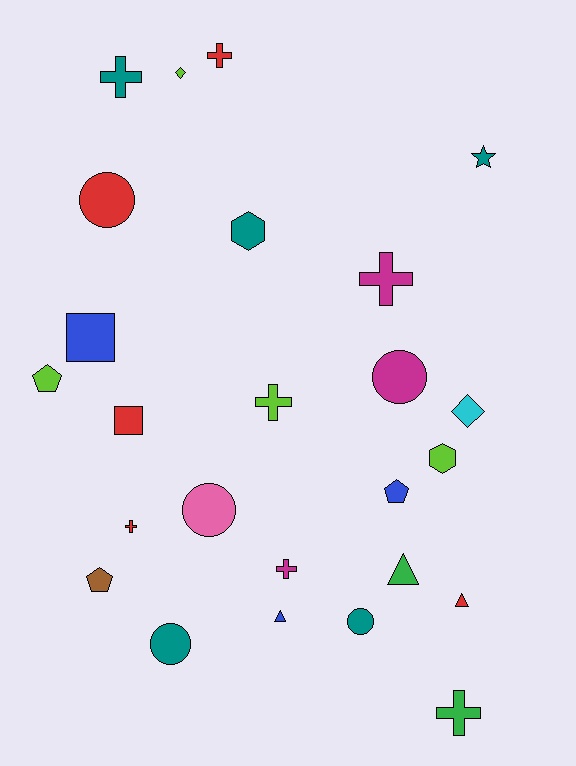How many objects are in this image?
There are 25 objects.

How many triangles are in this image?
There are 3 triangles.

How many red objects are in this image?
There are 5 red objects.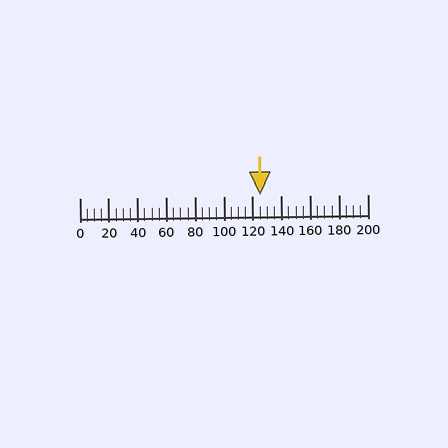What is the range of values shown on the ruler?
The ruler shows values from 0 to 200.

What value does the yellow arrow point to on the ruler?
The yellow arrow points to approximately 125.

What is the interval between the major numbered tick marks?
The major tick marks are spaced 20 units apart.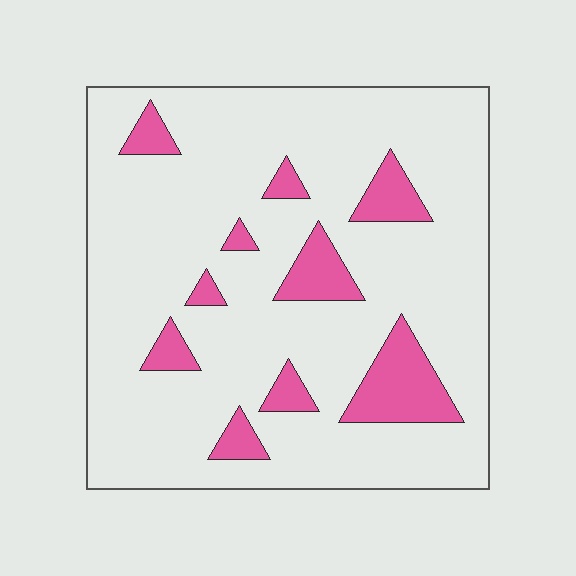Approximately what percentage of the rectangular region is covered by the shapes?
Approximately 15%.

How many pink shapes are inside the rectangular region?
10.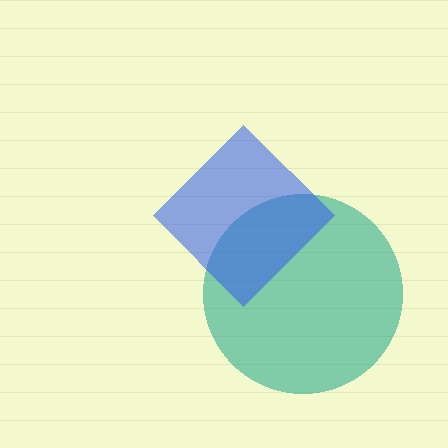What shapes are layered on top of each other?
The layered shapes are: a teal circle, a blue diamond.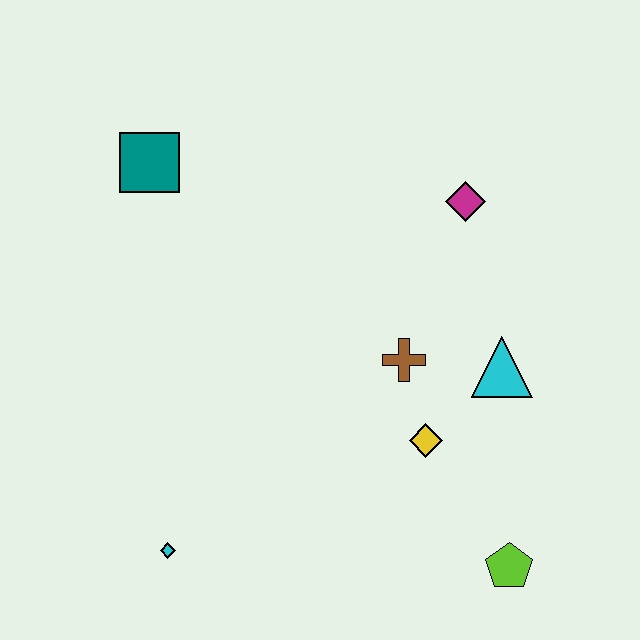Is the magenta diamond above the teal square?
No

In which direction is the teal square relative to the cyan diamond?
The teal square is above the cyan diamond.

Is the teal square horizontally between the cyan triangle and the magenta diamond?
No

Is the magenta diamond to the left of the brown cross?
No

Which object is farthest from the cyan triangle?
The teal square is farthest from the cyan triangle.